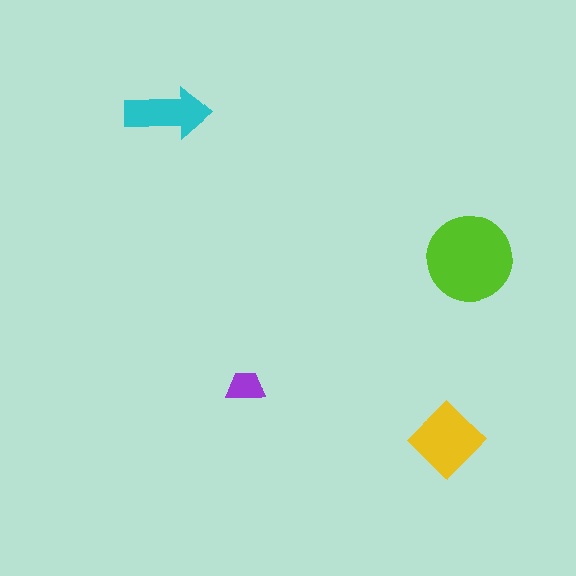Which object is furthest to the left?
The cyan arrow is leftmost.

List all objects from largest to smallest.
The lime circle, the yellow diamond, the cyan arrow, the purple trapezoid.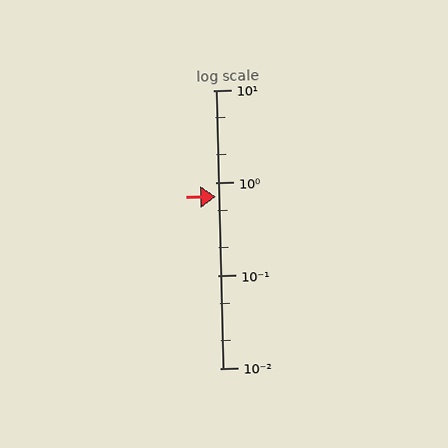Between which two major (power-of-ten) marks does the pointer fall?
The pointer is between 0.1 and 1.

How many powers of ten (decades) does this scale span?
The scale spans 3 decades, from 0.01 to 10.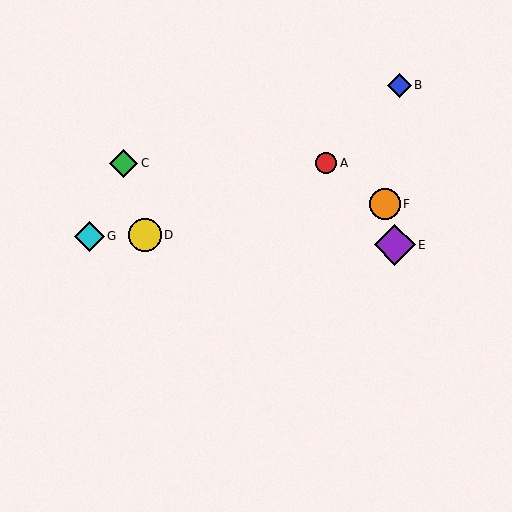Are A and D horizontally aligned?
No, A is at y≈163 and D is at y≈235.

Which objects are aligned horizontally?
Objects A, C are aligned horizontally.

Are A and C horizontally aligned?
Yes, both are at y≈163.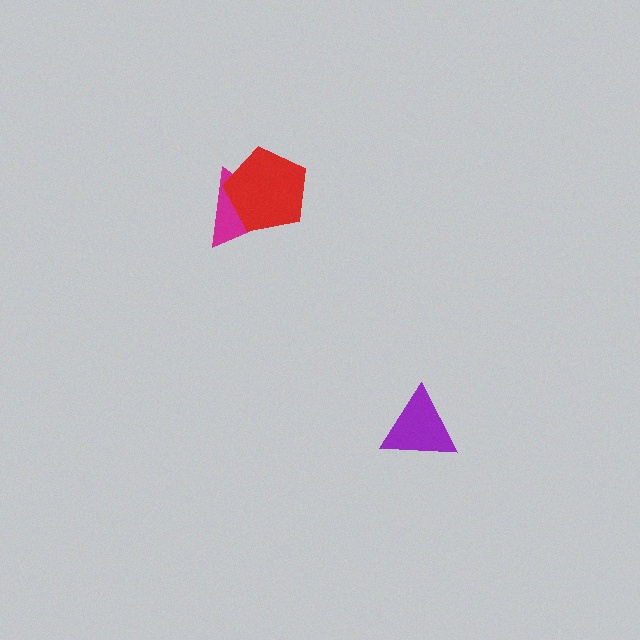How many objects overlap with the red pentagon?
1 object overlaps with the red pentagon.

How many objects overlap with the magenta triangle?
1 object overlaps with the magenta triangle.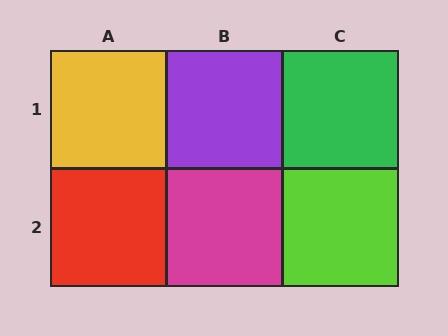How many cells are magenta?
1 cell is magenta.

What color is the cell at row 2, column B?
Magenta.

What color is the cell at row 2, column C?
Lime.